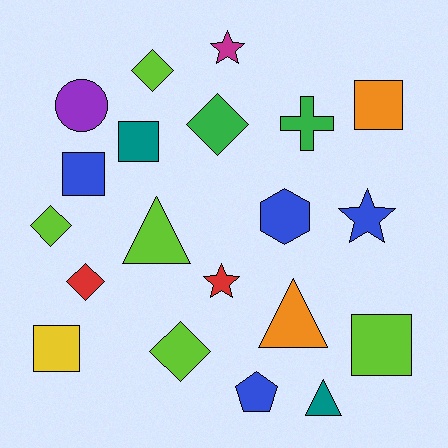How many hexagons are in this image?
There is 1 hexagon.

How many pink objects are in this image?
There are no pink objects.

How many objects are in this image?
There are 20 objects.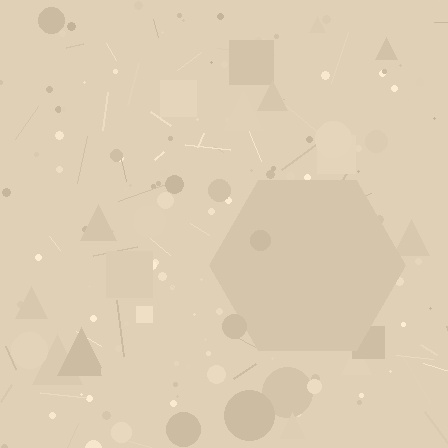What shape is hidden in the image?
A hexagon is hidden in the image.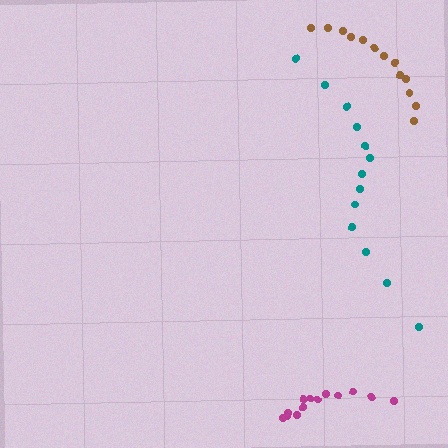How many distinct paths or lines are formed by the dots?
There are 3 distinct paths.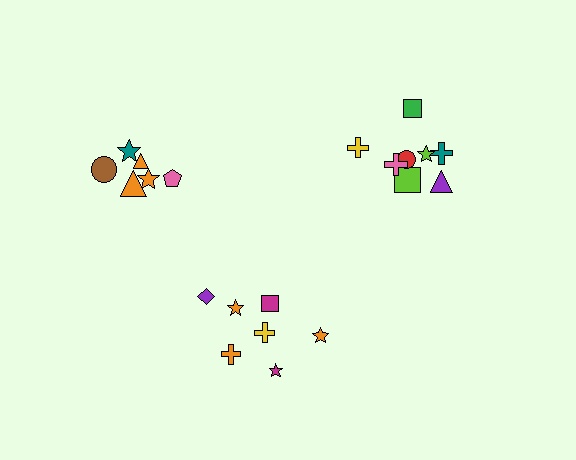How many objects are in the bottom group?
There are 7 objects.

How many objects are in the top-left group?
There are 6 objects.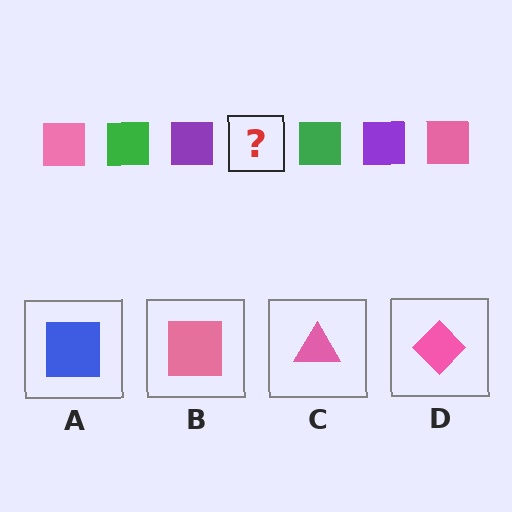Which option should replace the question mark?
Option B.